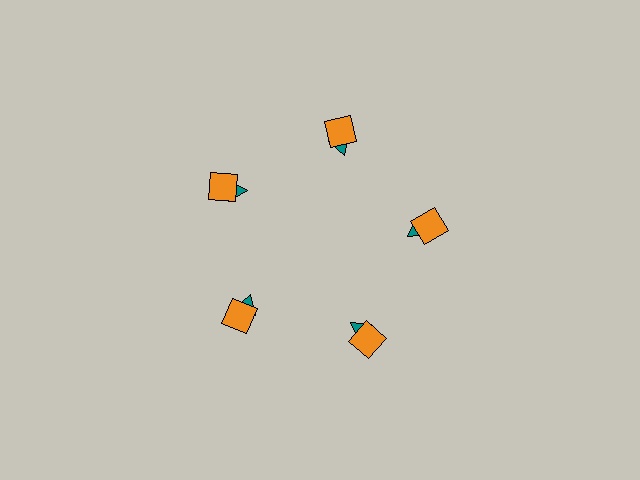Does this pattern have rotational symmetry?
Yes, this pattern has 5-fold rotational symmetry. It looks the same after rotating 72 degrees around the center.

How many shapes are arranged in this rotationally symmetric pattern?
There are 10 shapes, arranged in 5 groups of 2.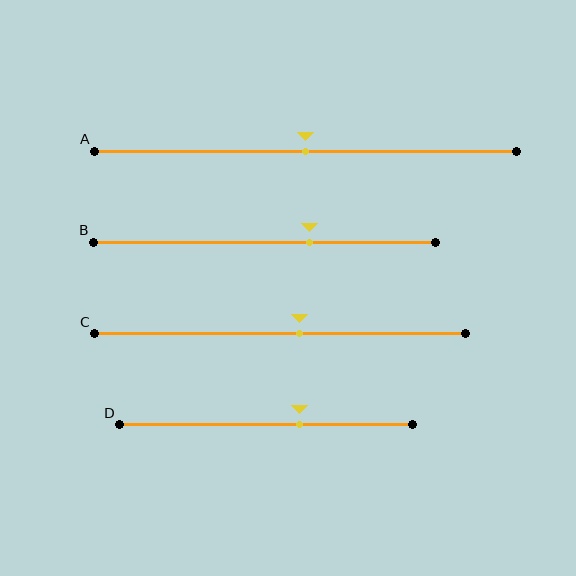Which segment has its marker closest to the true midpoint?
Segment A has its marker closest to the true midpoint.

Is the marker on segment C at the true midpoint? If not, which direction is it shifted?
No, the marker on segment C is shifted to the right by about 5% of the segment length.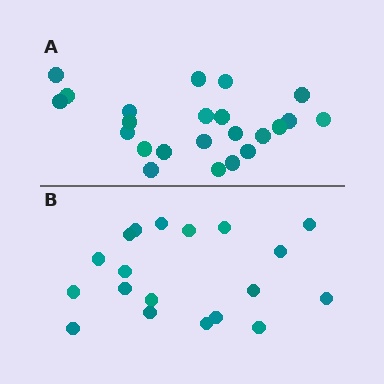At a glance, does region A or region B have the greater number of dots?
Region A (the top region) has more dots.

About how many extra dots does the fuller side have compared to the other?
Region A has about 4 more dots than region B.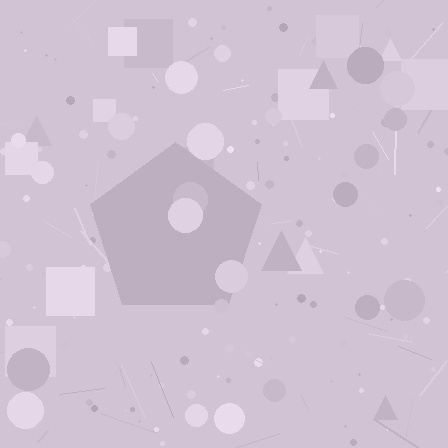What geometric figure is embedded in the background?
A pentagon is embedded in the background.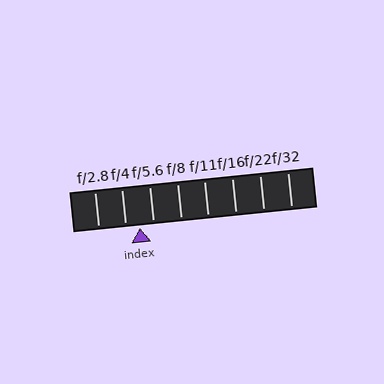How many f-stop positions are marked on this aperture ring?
There are 8 f-stop positions marked.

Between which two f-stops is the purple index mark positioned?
The index mark is between f/4 and f/5.6.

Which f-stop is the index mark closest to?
The index mark is closest to f/4.